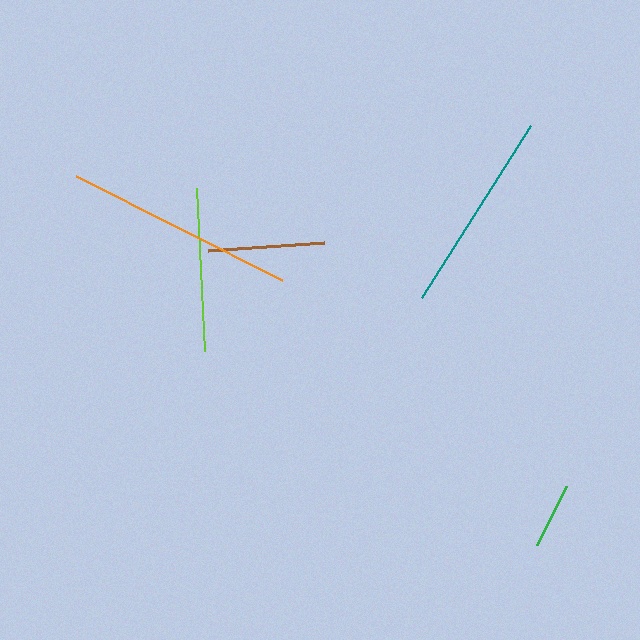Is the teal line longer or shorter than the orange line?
The orange line is longer than the teal line.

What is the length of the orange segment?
The orange segment is approximately 231 pixels long.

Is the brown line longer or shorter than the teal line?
The teal line is longer than the brown line.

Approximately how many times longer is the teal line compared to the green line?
The teal line is approximately 3.1 times the length of the green line.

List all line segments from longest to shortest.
From longest to shortest: orange, teal, lime, brown, green.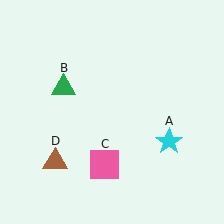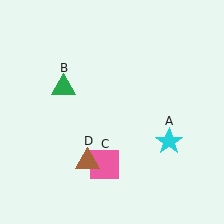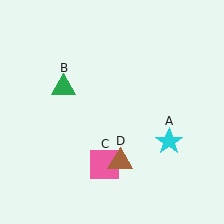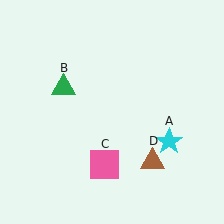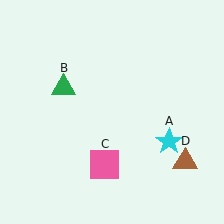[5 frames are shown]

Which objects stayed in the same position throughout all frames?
Cyan star (object A) and green triangle (object B) and pink square (object C) remained stationary.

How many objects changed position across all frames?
1 object changed position: brown triangle (object D).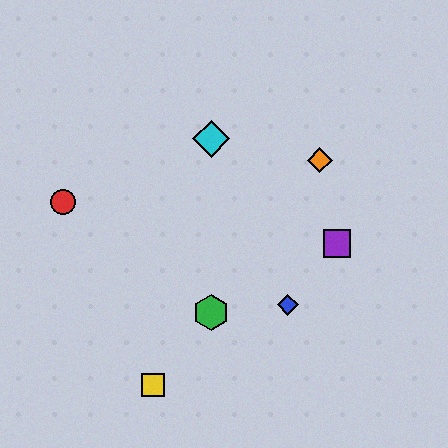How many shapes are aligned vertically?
2 shapes (the green hexagon, the cyan diamond) are aligned vertically.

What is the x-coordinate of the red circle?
The red circle is at x≈63.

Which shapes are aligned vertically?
The green hexagon, the cyan diamond are aligned vertically.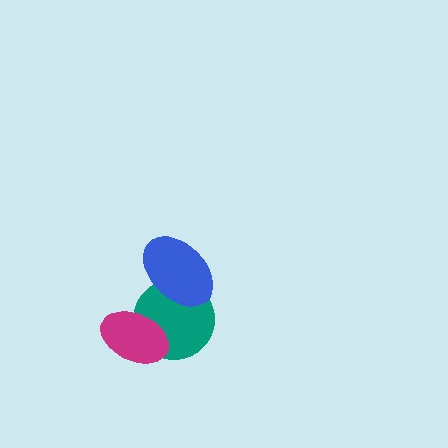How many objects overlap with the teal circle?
2 objects overlap with the teal circle.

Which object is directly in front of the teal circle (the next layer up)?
The magenta ellipse is directly in front of the teal circle.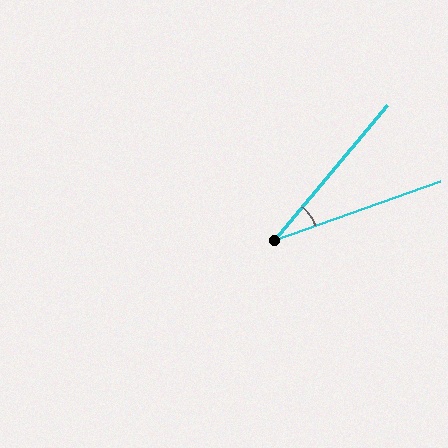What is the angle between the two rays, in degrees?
Approximately 30 degrees.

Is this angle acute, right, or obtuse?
It is acute.